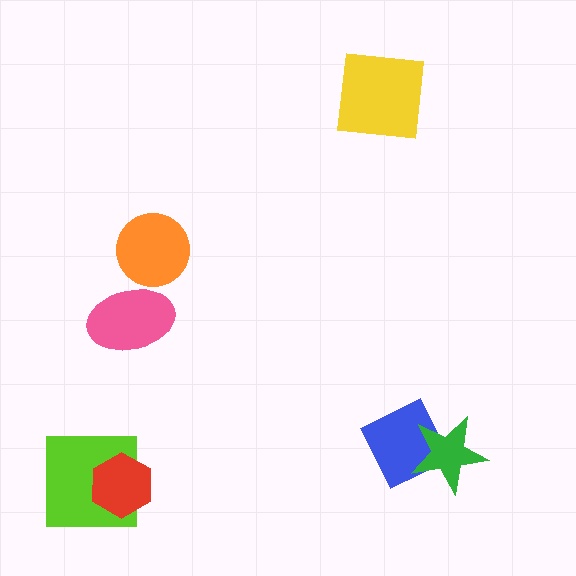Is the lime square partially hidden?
Yes, it is partially covered by another shape.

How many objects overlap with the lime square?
1 object overlaps with the lime square.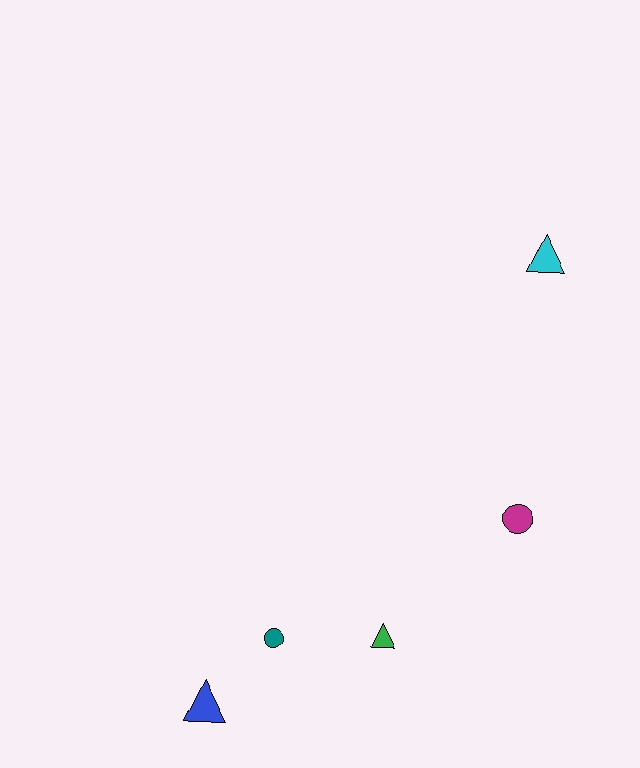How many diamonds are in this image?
There are no diamonds.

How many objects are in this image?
There are 5 objects.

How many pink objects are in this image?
There are no pink objects.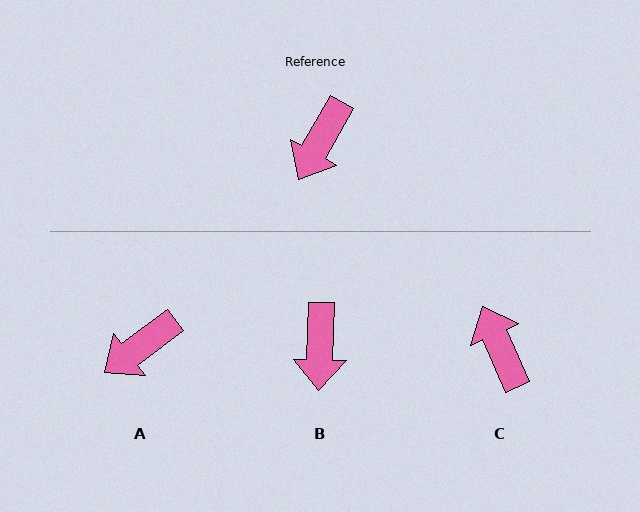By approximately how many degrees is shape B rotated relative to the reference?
Approximately 28 degrees counter-clockwise.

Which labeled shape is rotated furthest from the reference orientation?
C, about 127 degrees away.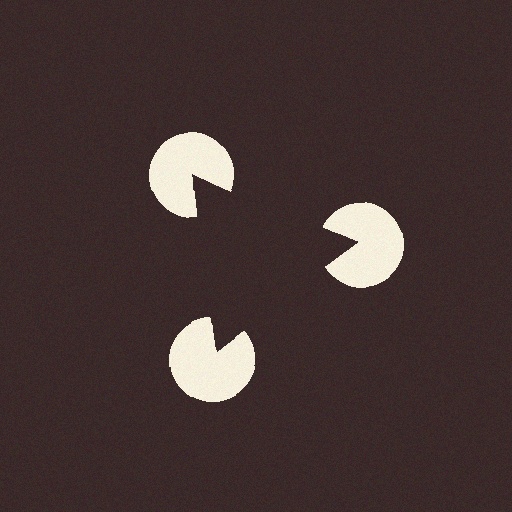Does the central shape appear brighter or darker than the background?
It typically appears slightly darker than the background, even though no actual brightness change is drawn.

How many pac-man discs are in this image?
There are 3 — one at each vertex of the illusory triangle.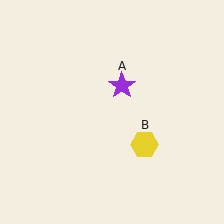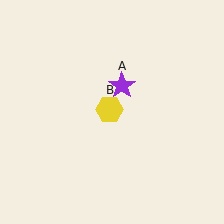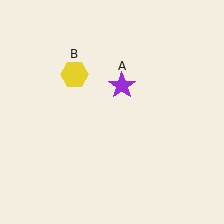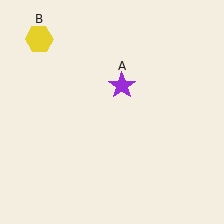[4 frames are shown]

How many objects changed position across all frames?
1 object changed position: yellow hexagon (object B).